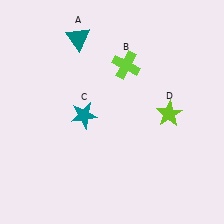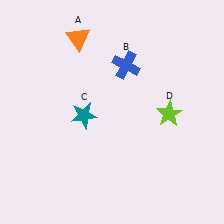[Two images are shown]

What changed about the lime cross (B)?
In Image 1, B is lime. In Image 2, it changed to blue.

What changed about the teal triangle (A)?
In Image 1, A is teal. In Image 2, it changed to orange.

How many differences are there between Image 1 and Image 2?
There are 2 differences between the two images.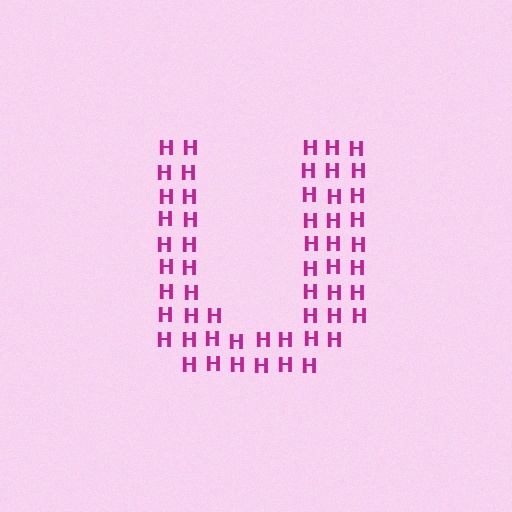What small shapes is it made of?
It is made of small letter H's.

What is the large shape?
The large shape is the letter U.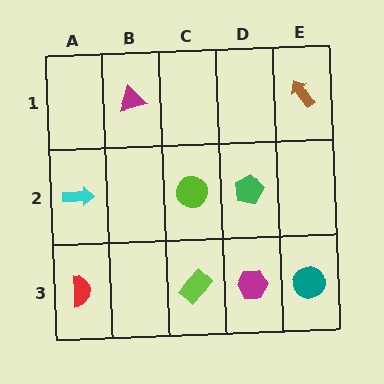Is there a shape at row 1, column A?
No, that cell is empty.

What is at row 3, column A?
A red semicircle.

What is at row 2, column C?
A lime circle.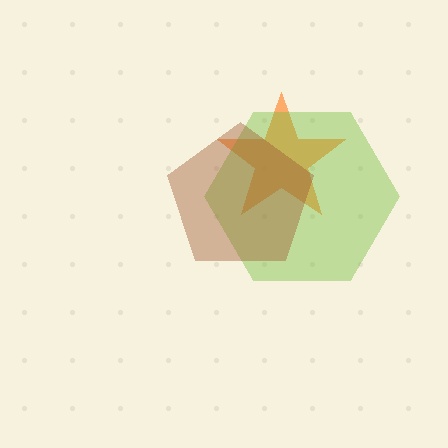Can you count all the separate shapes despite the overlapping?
Yes, there are 3 separate shapes.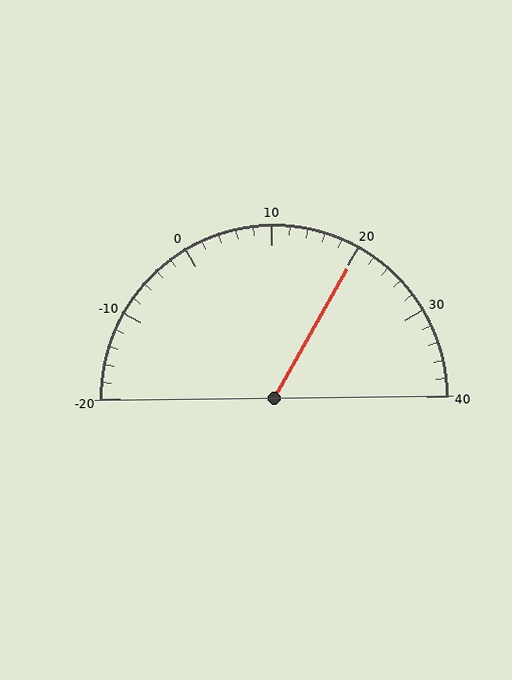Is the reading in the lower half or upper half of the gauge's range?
The reading is in the upper half of the range (-20 to 40).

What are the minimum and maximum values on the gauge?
The gauge ranges from -20 to 40.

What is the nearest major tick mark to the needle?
The nearest major tick mark is 20.